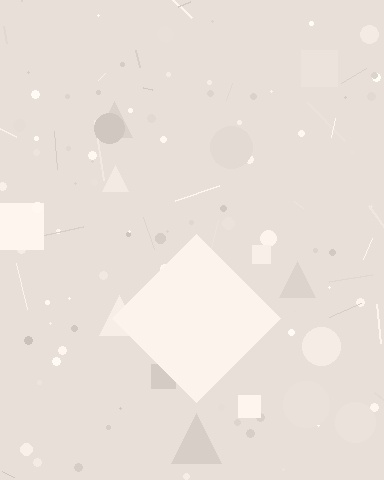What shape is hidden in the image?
A diamond is hidden in the image.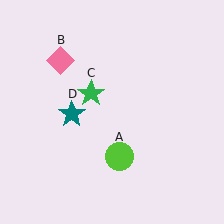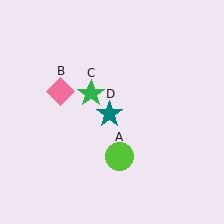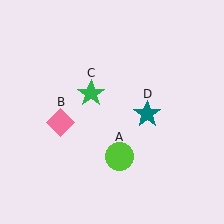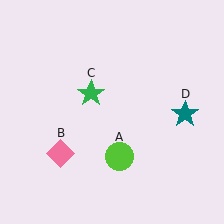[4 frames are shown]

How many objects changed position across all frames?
2 objects changed position: pink diamond (object B), teal star (object D).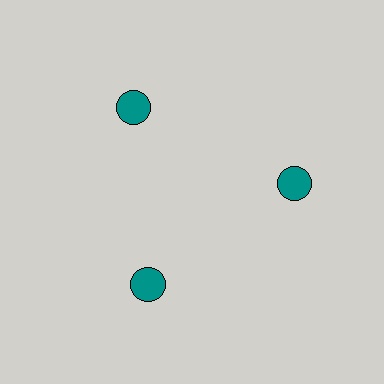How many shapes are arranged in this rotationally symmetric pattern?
There are 3 shapes, arranged in 3 groups of 1.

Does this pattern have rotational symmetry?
Yes, this pattern has 3-fold rotational symmetry. It looks the same after rotating 120 degrees around the center.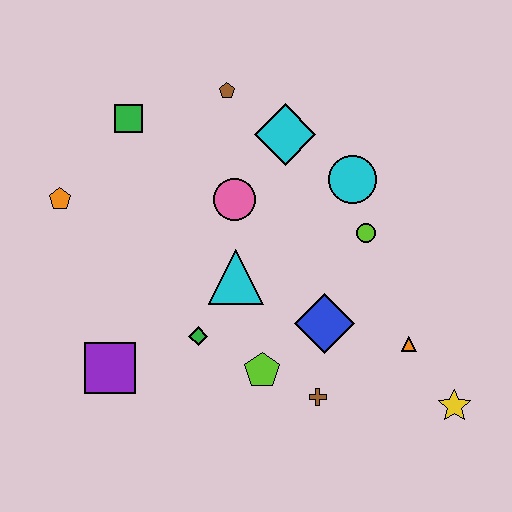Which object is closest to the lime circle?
The cyan circle is closest to the lime circle.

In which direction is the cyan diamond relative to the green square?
The cyan diamond is to the right of the green square.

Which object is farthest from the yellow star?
The orange pentagon is farthest from the yellow star.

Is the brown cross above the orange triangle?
No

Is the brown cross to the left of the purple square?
No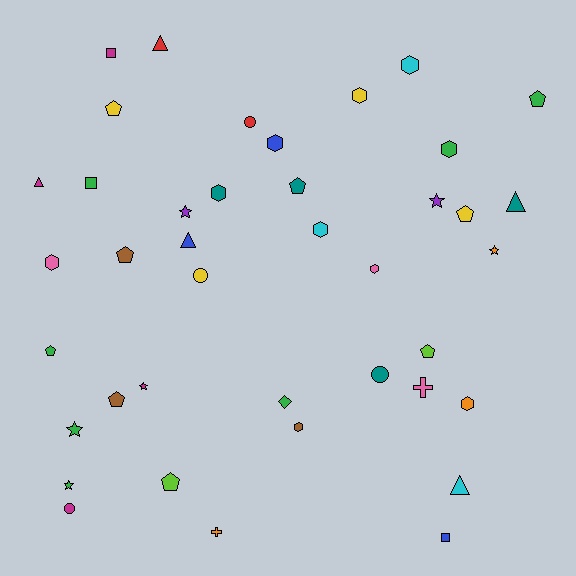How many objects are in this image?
There are 40 objects.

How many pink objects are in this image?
There are 3 pink objects.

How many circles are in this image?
There are 4 circles.